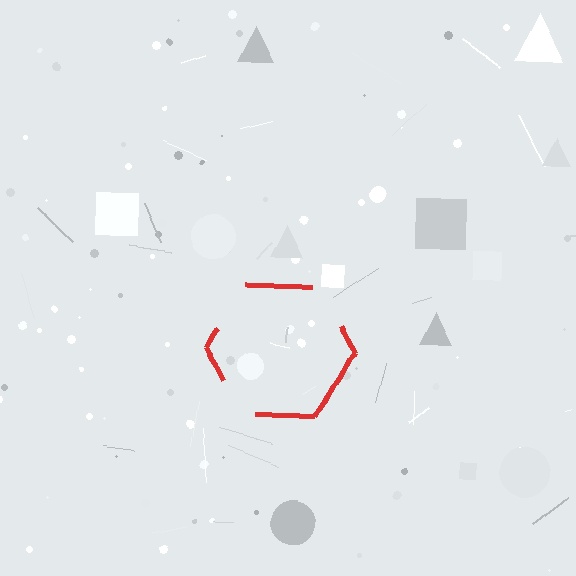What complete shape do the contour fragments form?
The contour fragments form a hexagon.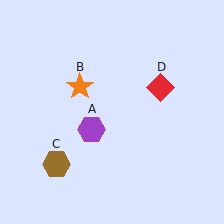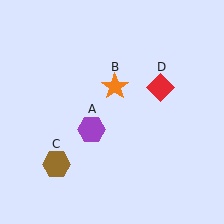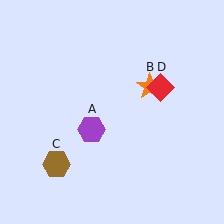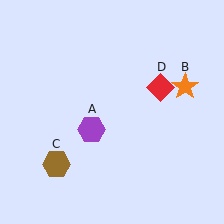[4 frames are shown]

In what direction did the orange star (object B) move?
The orange star (object B) moved right.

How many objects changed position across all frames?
1 object changed position: orange star (object B).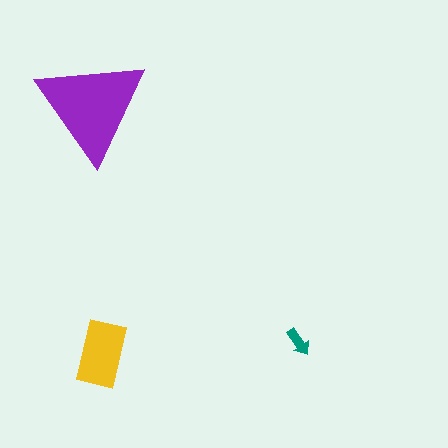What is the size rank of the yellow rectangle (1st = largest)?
2nd.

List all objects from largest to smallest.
The purple triangle, the yellow rectangle, the teal arrow.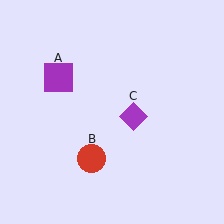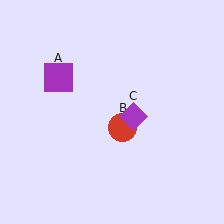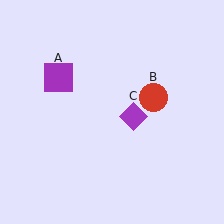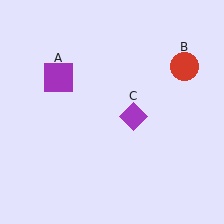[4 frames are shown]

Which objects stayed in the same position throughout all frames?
Purple square (object A) and purple diamond (object C) remained stationary.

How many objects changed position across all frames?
1 object changed position: red circle (object B).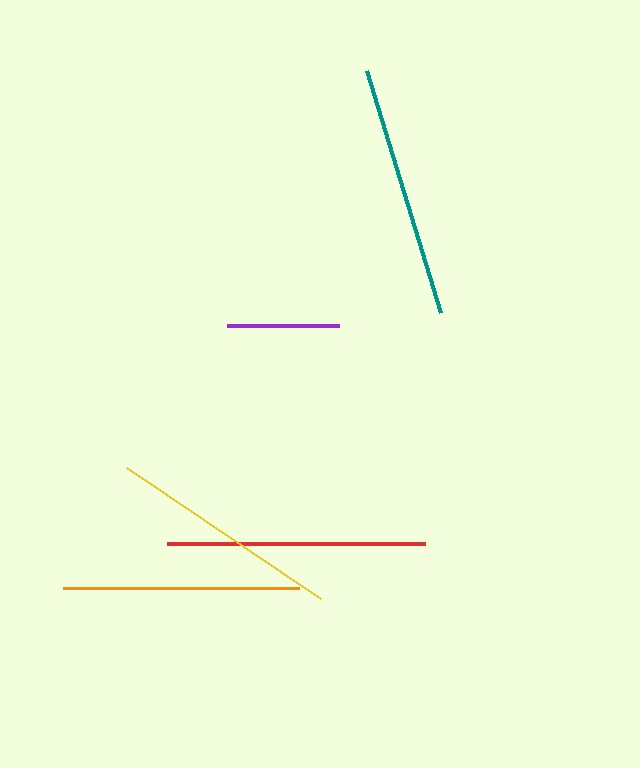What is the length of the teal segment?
The teal segment is approximately 253 pixels long.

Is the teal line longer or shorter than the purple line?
The teal line is longer than the purple line.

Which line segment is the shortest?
The purple line is the shortest at approximately 112 pixels.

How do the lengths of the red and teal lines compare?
The red and teal lines are approximately the same length.